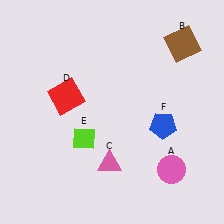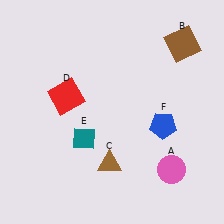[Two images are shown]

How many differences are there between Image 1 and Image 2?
There are 2 differences between the two images.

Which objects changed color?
C changed from pink to brown. E changed from lime to teal.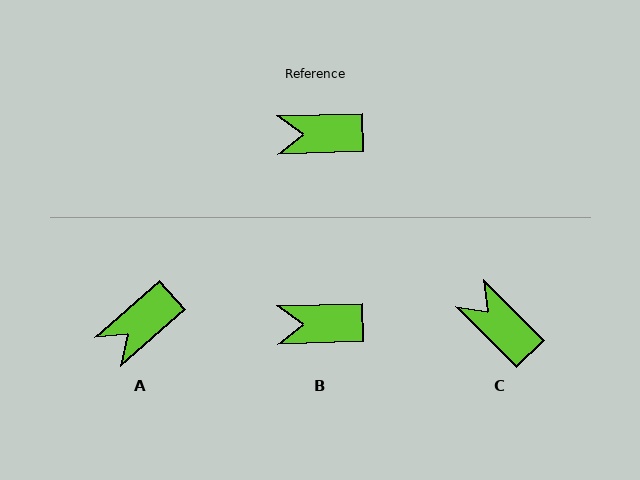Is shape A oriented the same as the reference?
No, it is off by about 40 degrees.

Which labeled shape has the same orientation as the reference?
B.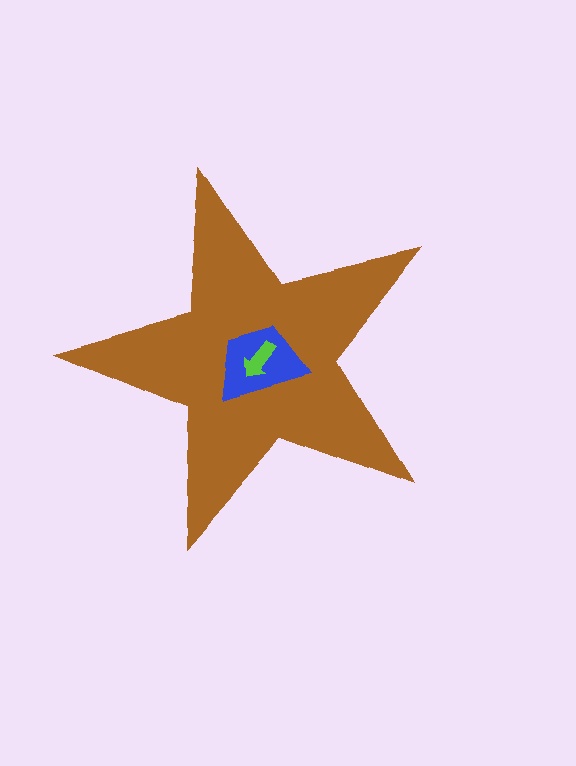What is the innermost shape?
The lime arrow.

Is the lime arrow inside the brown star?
Yes.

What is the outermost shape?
The brown star.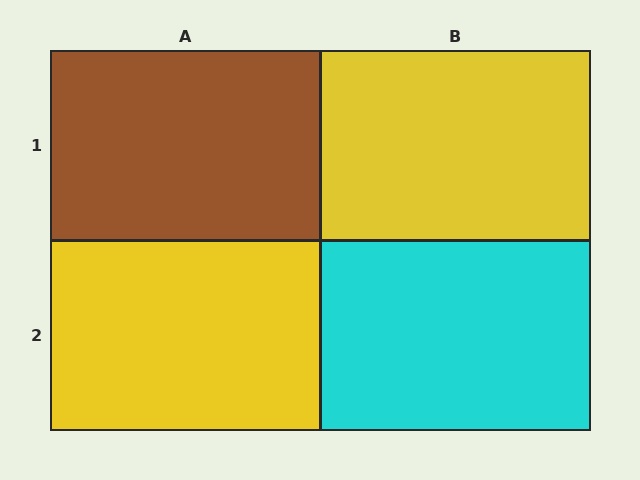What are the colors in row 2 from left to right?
Yellow, cyan.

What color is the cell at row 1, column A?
Brown.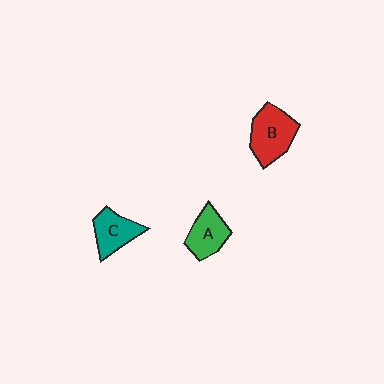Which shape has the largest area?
Shape B (red).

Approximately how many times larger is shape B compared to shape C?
Approximately 1.4 times.